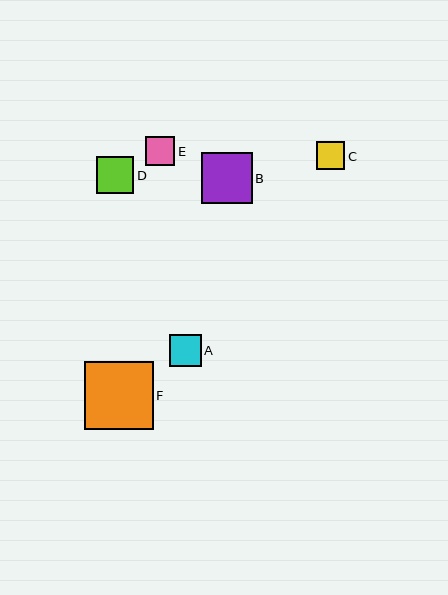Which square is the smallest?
Square C is the smallest with a size of approximately 28 pixels.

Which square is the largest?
Square F is the largest with a size of approximately 68 pixels.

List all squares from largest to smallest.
From largest to smallest: F, B, D, A, E, C.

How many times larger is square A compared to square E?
Square A is approximately 1.1 times the size of square E.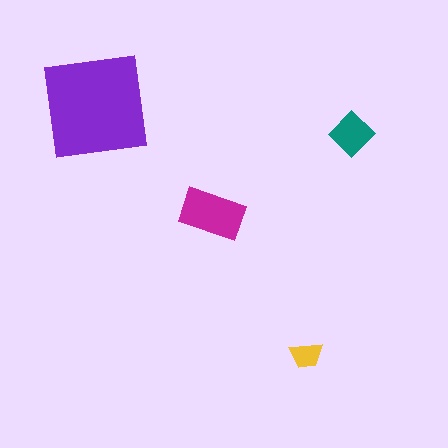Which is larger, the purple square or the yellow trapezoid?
The purple square.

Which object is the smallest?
The yellow trapezoid.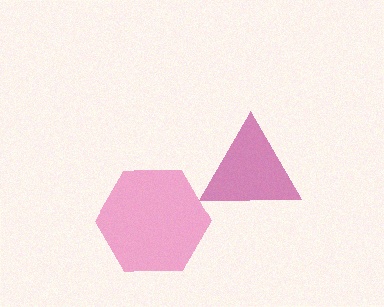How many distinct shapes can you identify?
There are 2 distinct shapes: a pink hexagon, a magenta triangle.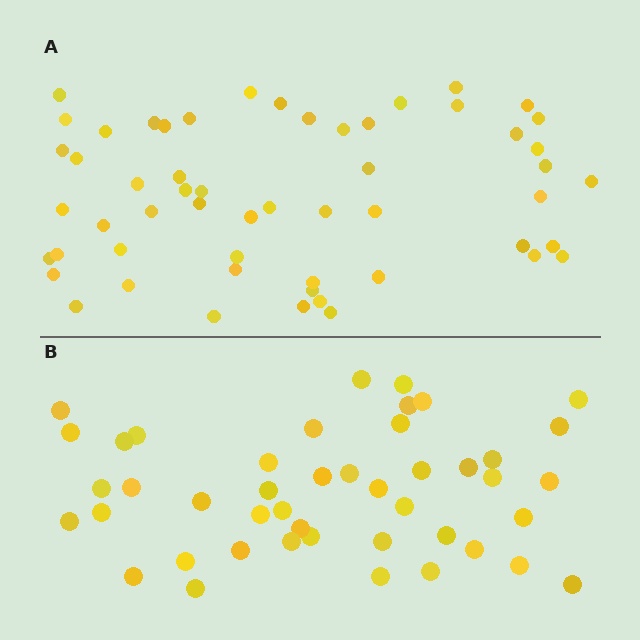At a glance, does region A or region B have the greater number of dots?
Region A (the top region) has more dots.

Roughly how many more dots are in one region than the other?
Region A has roughly 10 or so more dots than region B.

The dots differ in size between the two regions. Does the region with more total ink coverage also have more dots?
No. Region B has more total ink coverage because its dots are larger, but region A actually contains more individual dots. Total area can be misleading — the number of items is what matters here.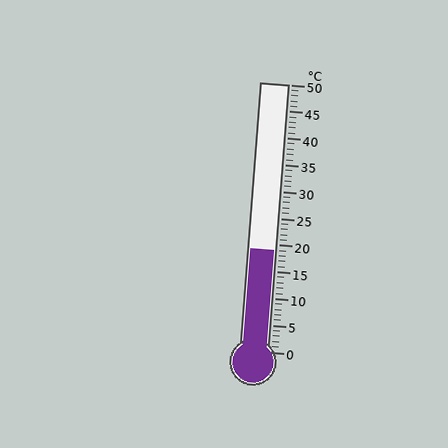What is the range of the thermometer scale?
The thermometer scale ranges from 0°C to 50°C.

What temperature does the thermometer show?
The thermometer shows approximately 19°C.